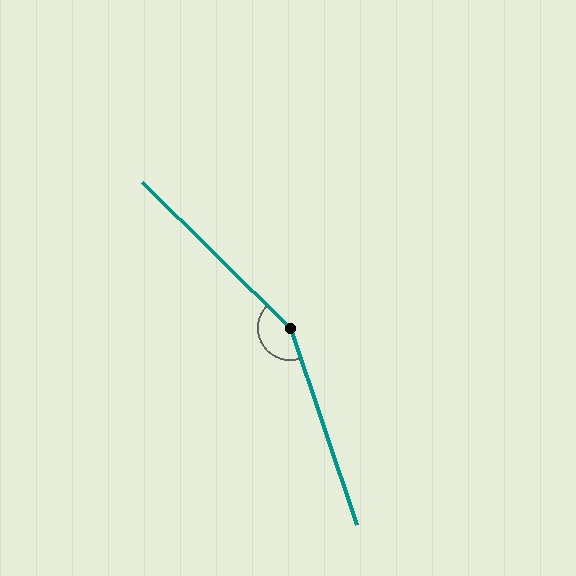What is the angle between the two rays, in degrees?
Approximately 153 degrees.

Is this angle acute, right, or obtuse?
It is obtuse.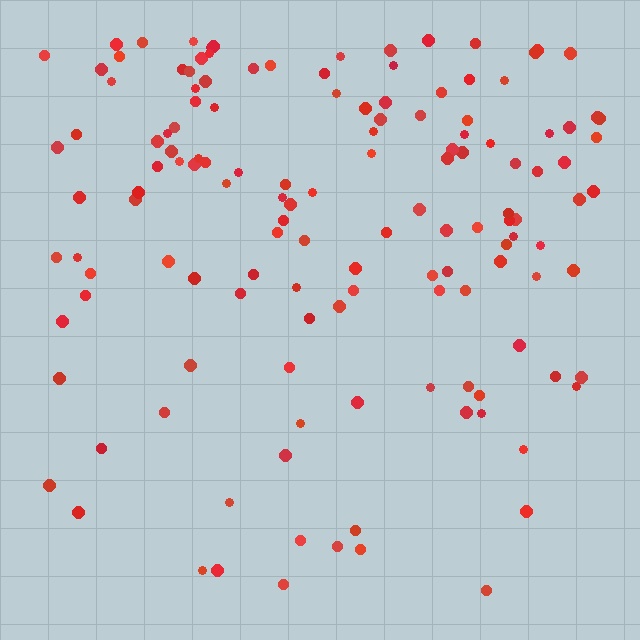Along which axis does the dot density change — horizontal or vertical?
Vertical.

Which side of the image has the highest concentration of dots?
The top.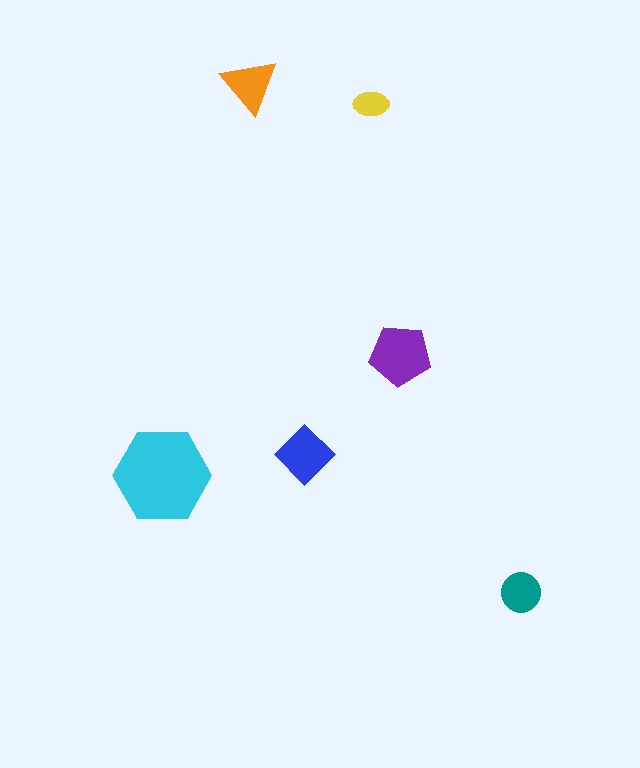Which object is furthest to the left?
The cyan hexagon is leftmost.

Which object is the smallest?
The yellow ellipse.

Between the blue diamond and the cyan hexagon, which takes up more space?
The cyan hexagon.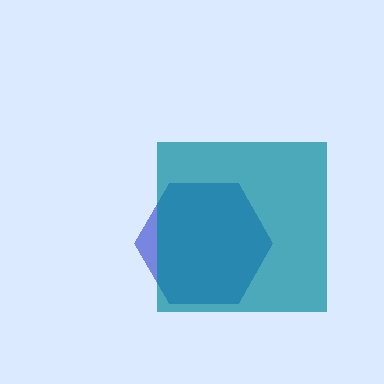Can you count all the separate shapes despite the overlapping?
Yes, there are 2 separate shapes.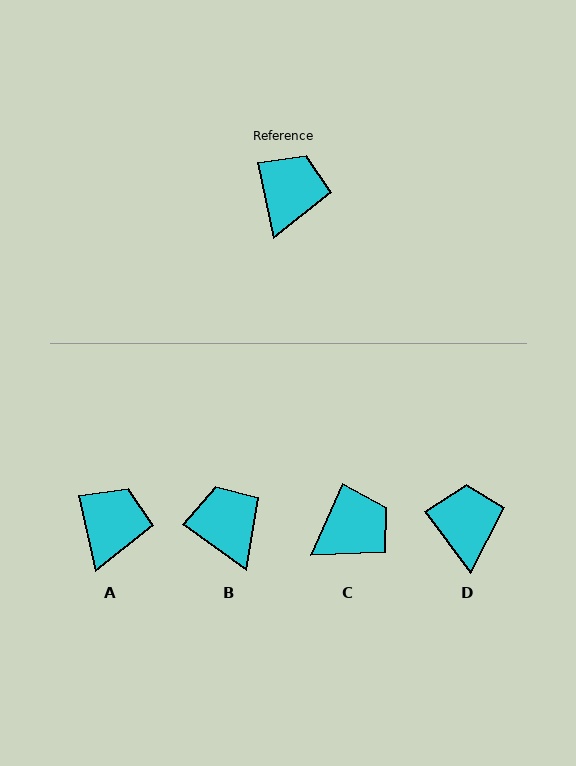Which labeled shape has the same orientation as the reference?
A.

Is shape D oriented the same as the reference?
No, it is off by about 25 degrees.